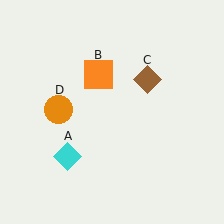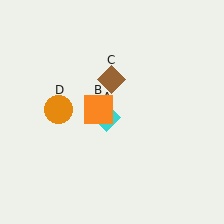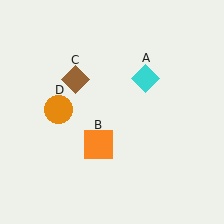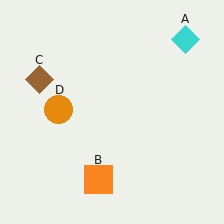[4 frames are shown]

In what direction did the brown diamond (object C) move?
The brown diamond (object C) moved left.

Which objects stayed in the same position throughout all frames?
Orange circle (object D) remained stationary.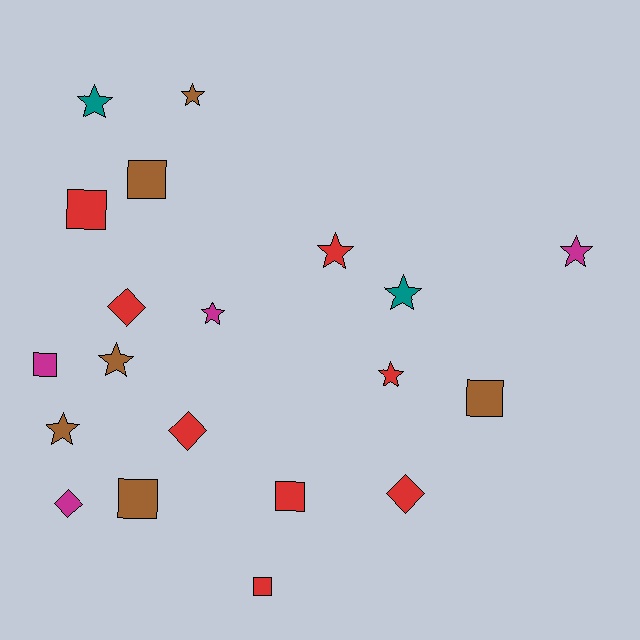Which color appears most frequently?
Red, with 8 objects.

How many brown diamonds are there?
There are no brown diamonds.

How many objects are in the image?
There are 20 objects.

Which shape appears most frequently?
Star, with 9 objects.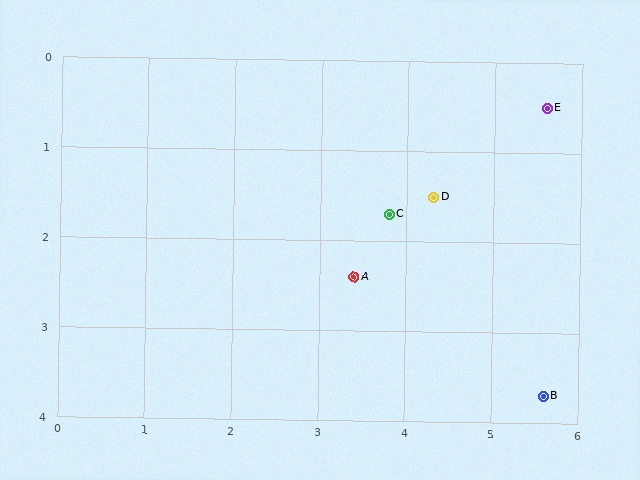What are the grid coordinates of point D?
Point D is at approximately (4.3, 1.5).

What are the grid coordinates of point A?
Point A is at approximately (3.4, 2.4).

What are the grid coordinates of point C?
Point C is at approximately (3.8, 1.7).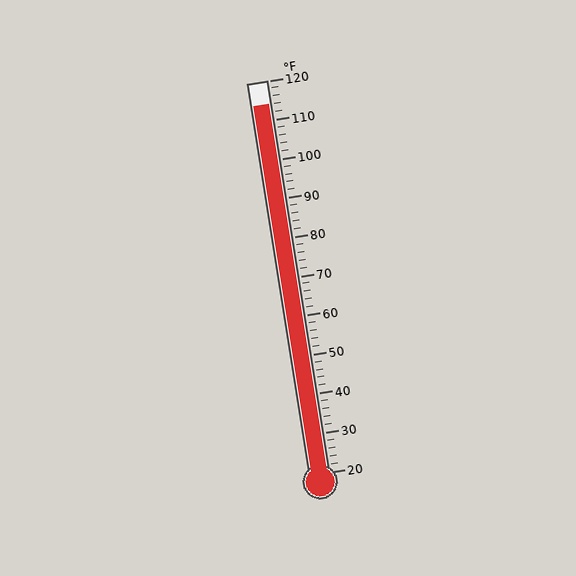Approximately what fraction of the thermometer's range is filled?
The thermometer is filled to approximately 95% of its range.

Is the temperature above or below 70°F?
The temperature is above 70°F.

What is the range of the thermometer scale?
The thermometer scale ranges from 20°F to 120°F.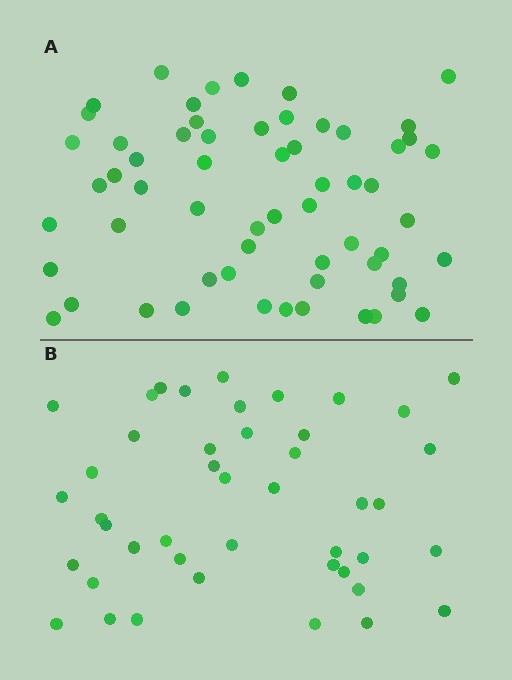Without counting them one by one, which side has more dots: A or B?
Region A (the top region) has more dots.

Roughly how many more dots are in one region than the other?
Region A has approximately 15 more dots than region B.